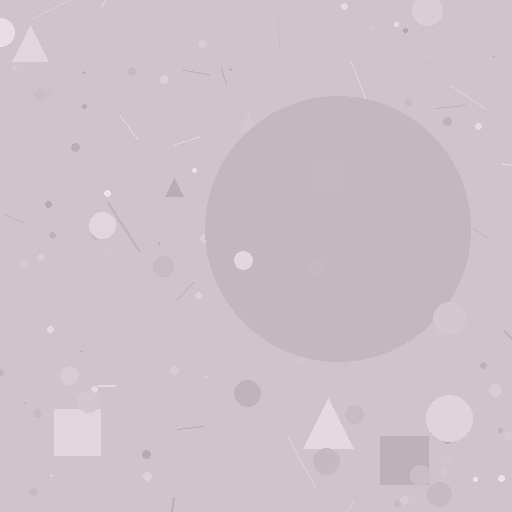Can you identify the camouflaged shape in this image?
The camouflaged shape is a circle.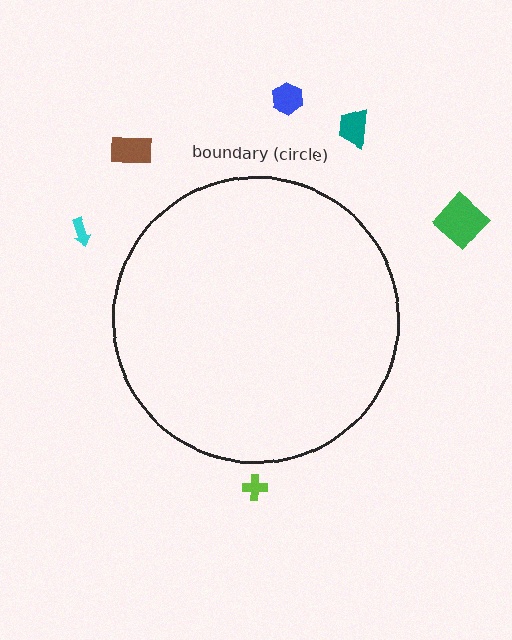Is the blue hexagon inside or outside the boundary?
Outside.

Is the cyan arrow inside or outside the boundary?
Outside.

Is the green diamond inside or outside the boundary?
Outside.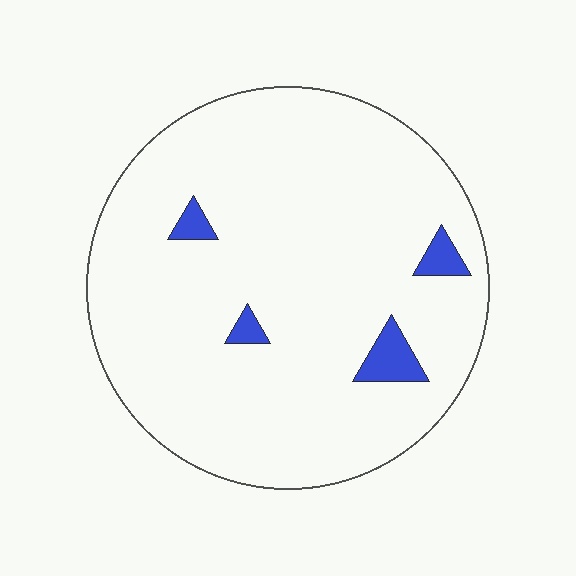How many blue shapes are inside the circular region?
4.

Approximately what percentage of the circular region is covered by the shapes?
Approximately 5%.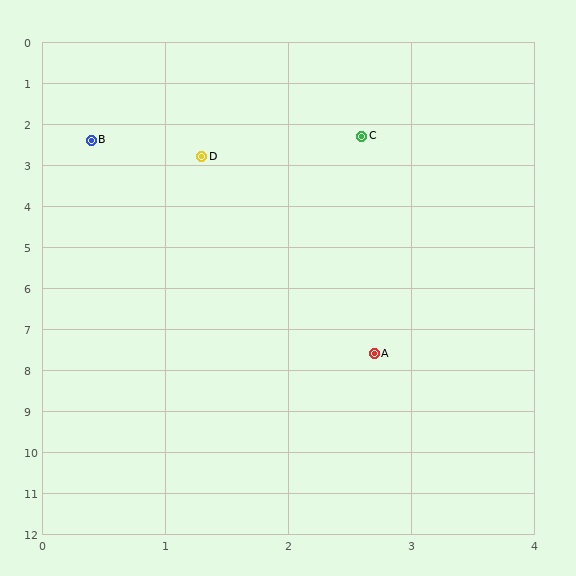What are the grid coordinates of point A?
Point A is at approximately (2.7, 7.6).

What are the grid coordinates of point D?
Point D is at approximately (1.3, 2.8).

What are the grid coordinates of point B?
Point B is at approximately (0.4, 2.4).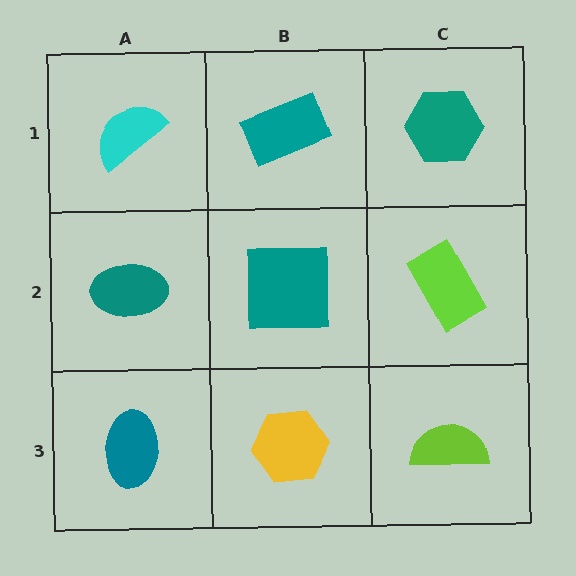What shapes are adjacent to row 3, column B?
A teal square (row 2, column B), a teal ellipse (row 3, column A), a lime semicircle (row 3, column C).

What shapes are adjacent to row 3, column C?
A lime rectangle (row 2, column C), a yellow hexagon (row 3, column B).